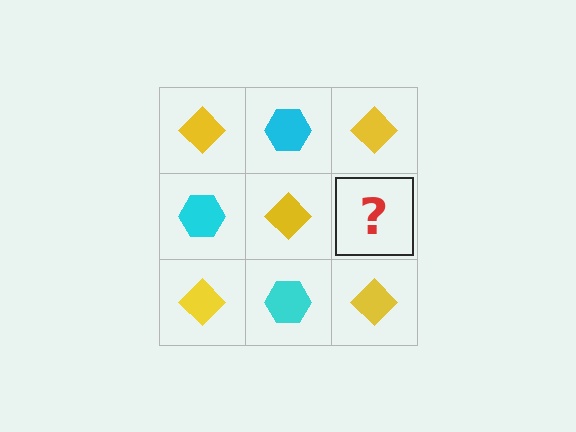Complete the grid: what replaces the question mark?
The question mark should be replaced with a cyan hexagon.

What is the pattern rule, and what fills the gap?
The rule is that it alternates yellow diamond and cyan hexagon in a checkerboard pattern. The gap should be filled with a cyan hexagon.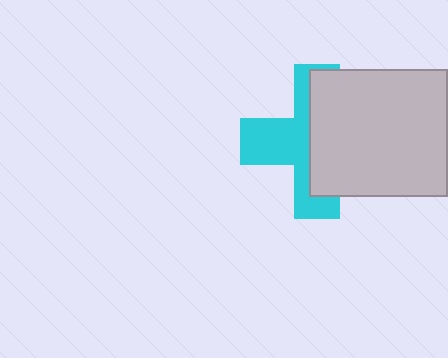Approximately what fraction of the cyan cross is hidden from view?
Roughly 52% of the cyan cross is hidden behind the light gray rectangle.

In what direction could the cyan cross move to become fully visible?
The cyan cross could move left. That would shift it out from behind the light gray rectangle entirely.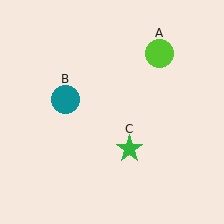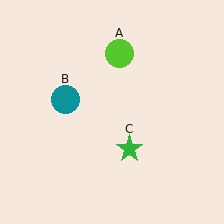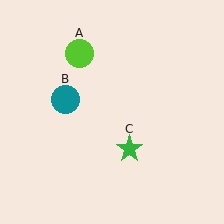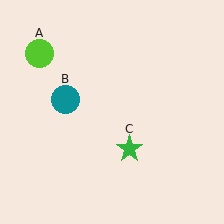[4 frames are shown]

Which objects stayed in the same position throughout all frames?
Teal circle (object B) and green star (object C) remained stationary.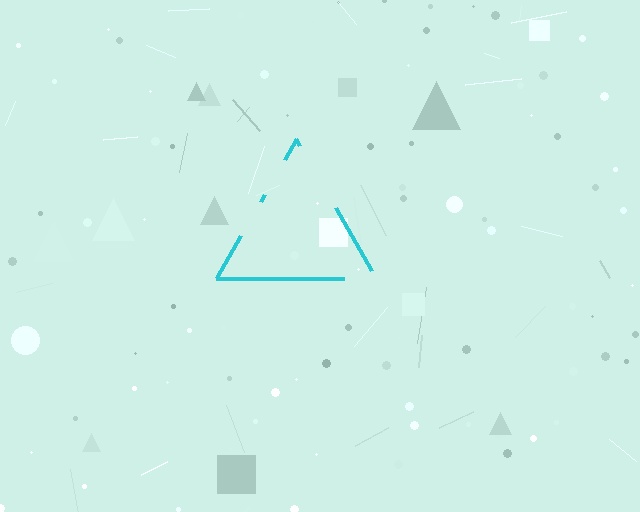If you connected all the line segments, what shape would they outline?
They would outline a triangle.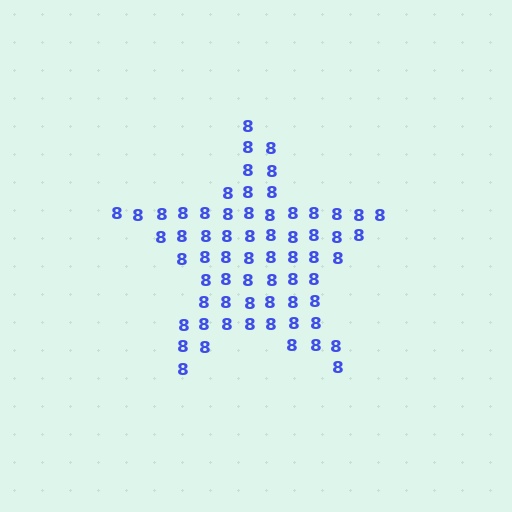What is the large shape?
The large shape is a star.